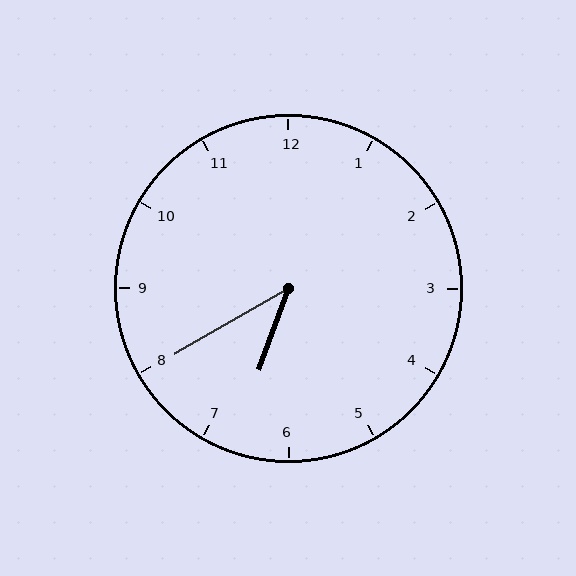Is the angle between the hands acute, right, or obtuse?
It is acute.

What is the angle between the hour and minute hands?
Approximately 40 degrees.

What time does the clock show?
6:40.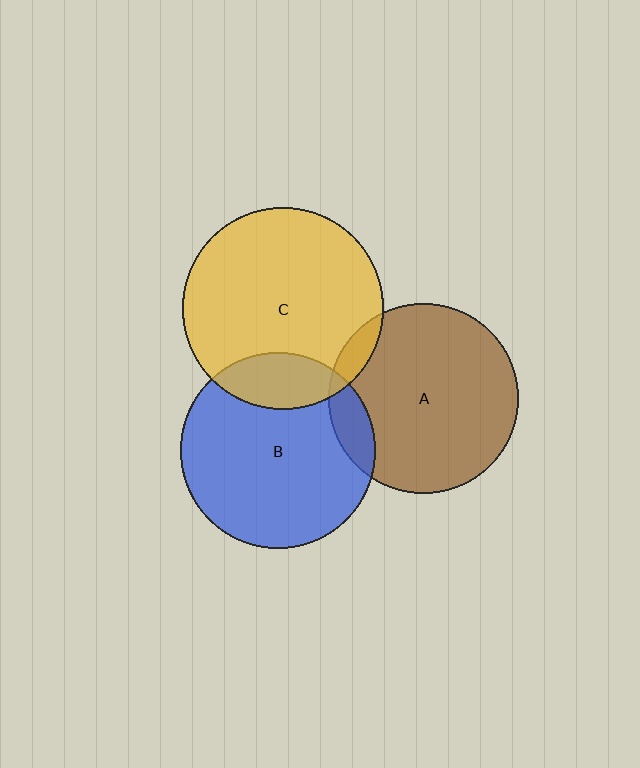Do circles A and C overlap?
Yes.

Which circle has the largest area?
Circle C (yellow).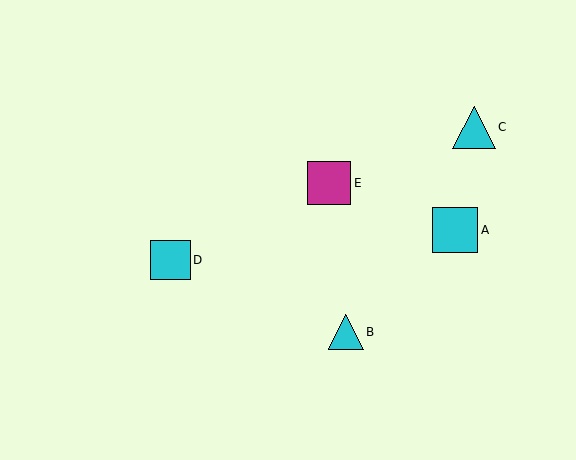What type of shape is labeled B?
Shape B is a cyan triangle.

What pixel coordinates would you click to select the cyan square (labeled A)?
Click at (455, 230) to select the cyan square A.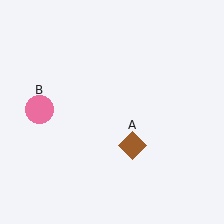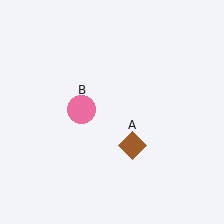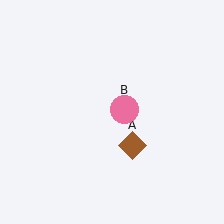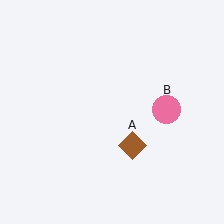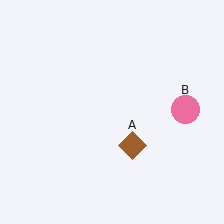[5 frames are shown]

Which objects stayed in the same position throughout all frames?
Brown diamond (object A) remained stationary.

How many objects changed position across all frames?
1 object changed position: pink circle (object B).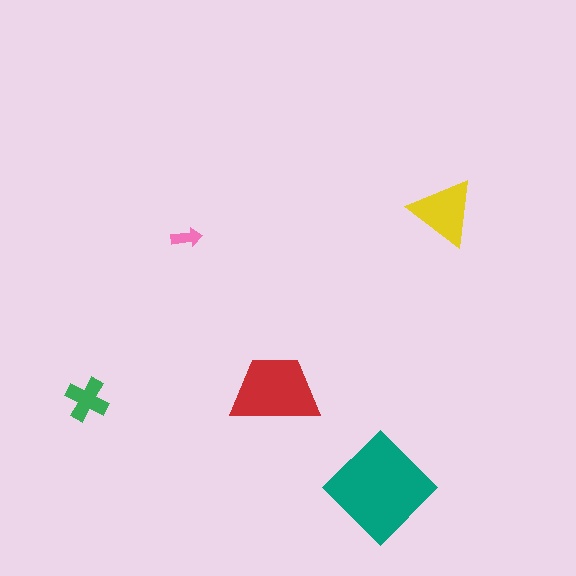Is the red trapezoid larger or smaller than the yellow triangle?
Larger.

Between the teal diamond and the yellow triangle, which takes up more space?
The teal diamond.